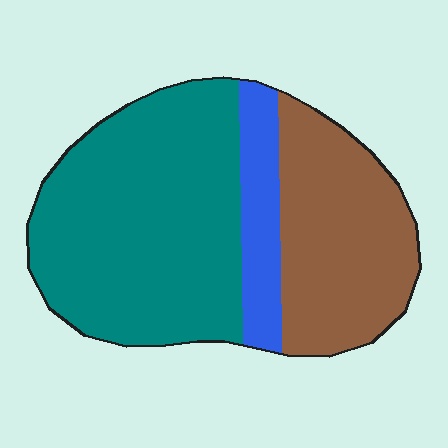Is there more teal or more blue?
Teal.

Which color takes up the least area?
Blue, at roughly 10%.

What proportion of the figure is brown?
Brown takes up about one third (1/3) of the figure.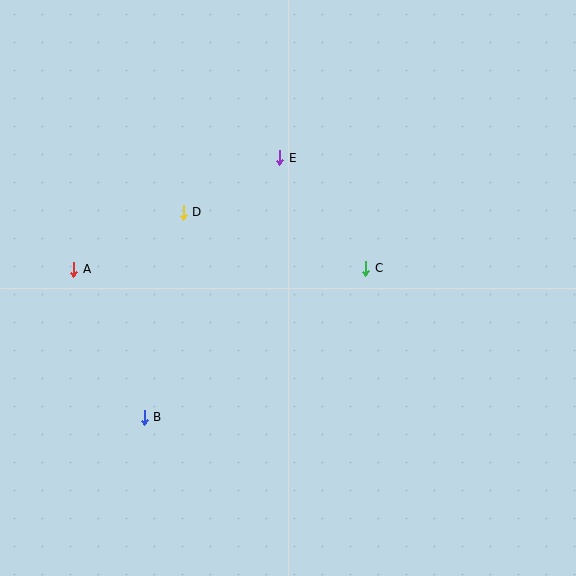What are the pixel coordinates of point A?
Point A is at (74, 269).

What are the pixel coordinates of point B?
Point B is at (144, 417).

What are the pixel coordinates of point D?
Point D is at (183, 212).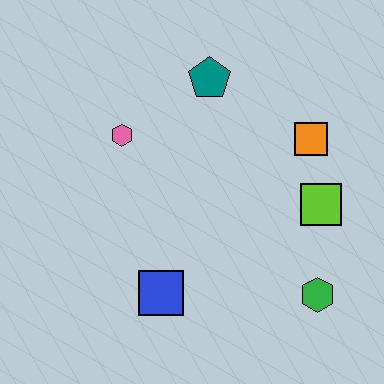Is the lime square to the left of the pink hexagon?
No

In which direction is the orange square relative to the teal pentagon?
The orange square is to the right of the teal pentagon.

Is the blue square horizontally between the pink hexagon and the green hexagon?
Yes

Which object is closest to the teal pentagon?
The pink hexagon is closest to the teal pentagon.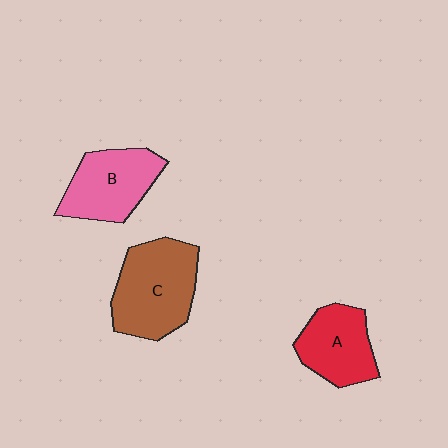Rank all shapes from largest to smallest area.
From largest to smallest: C (brown), B (pink), A (red).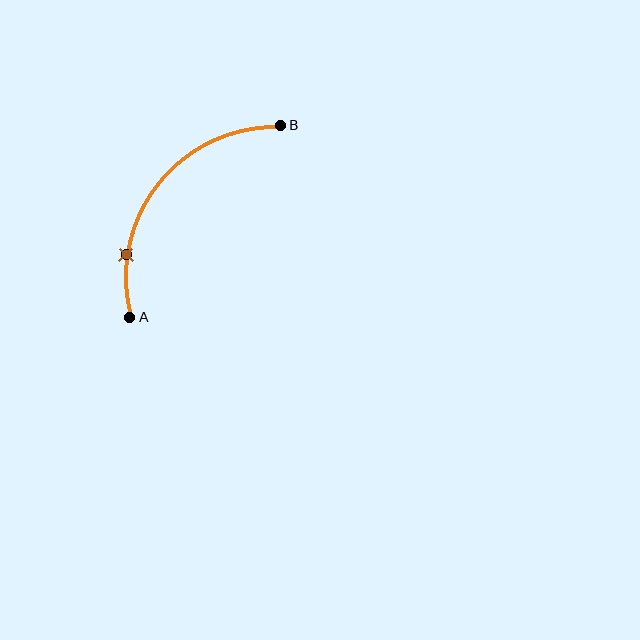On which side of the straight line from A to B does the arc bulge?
The arc bulges above and to the left of the straight line connecting A and B.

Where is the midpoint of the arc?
The arc midpoint is the point on the curve farthest from the straight line joining A and B. It sits above and to the left of that line.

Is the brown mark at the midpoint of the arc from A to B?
No. The brown mark lies on the arc but is closer to endpoint A. The arc midpoint would be at the point on the curve equidistant along the arc from both A and B.